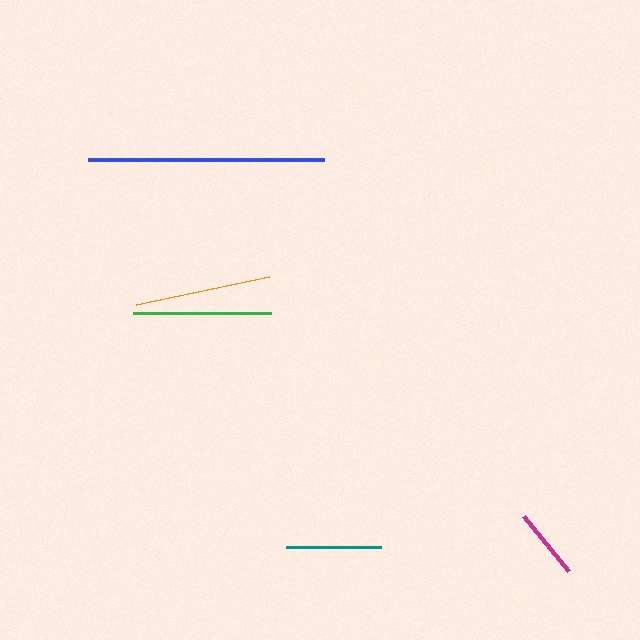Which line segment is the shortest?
The magenta line is the shortest at approximately 71 pixels.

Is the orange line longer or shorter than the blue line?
The blue line is longer than the orange line.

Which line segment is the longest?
The blue line is the longest at approximately 236 pixels.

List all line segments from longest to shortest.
From longest to shortest: blue, green, orange, teal, magenta.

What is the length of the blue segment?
The blue segment is approximately 236 pixels long.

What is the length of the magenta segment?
The magenta segment is approximately 71 pixels long.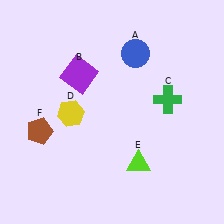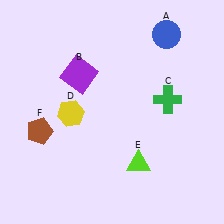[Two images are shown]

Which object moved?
The blue circle (A) moved right.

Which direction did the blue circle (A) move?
The blue circle (A) moved right.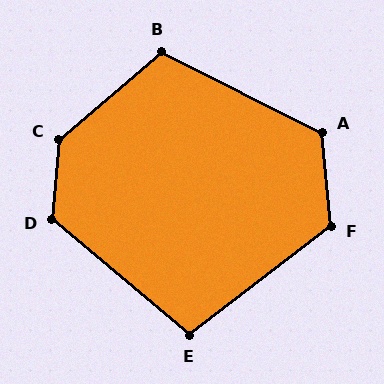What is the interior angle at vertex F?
Approximately 122 degrees (obtuse).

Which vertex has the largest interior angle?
C, at approximately 136 degrees.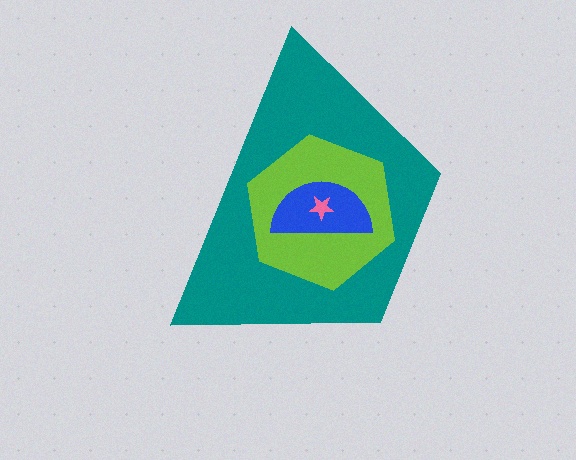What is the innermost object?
The pink star.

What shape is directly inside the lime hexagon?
The blue semicircle.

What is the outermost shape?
The teal trapezoid.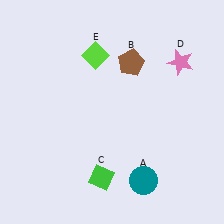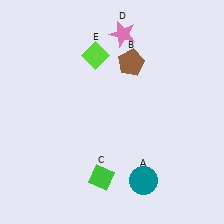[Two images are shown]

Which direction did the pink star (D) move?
The pink star (D) moved left.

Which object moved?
The pink star (D) moved left.